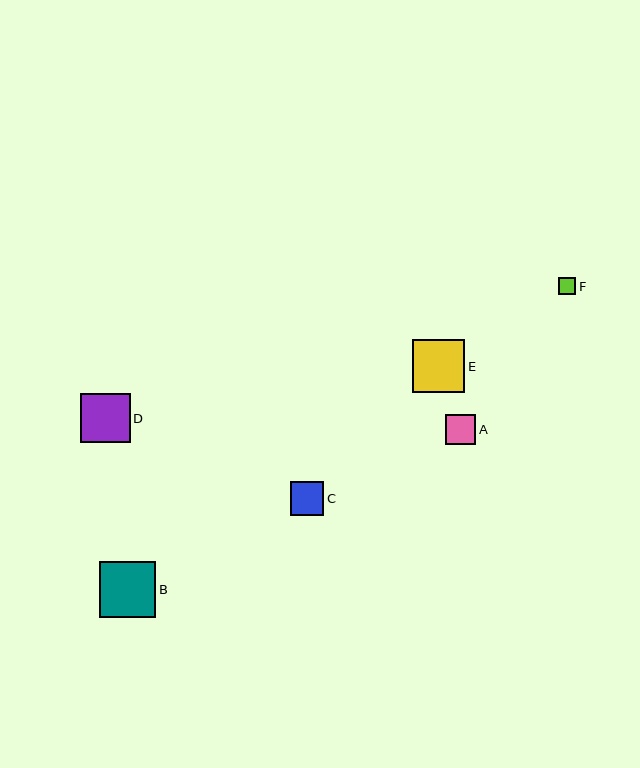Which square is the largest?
Square B is the largest with a size of approximately 56 pixels.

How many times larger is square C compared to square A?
Square C is approximately 1.1 times the size of square A.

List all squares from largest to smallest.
From largest to smallest: B, E, D, C, A, F.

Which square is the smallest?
Square F is the smallest with a size of approximately 17 pixels.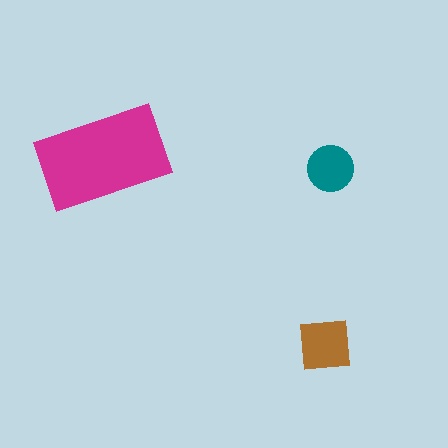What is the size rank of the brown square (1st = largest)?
2nd.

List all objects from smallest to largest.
The teal circle, the brown square, the magenta rectangle.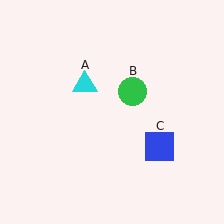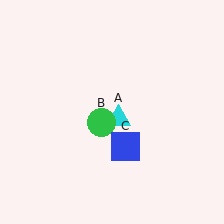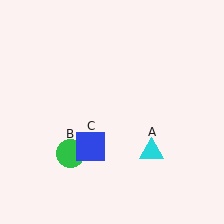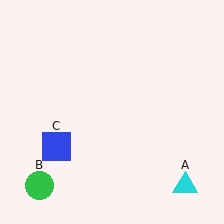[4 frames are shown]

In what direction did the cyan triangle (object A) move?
The cyan triangle (object A) moved down and to the right.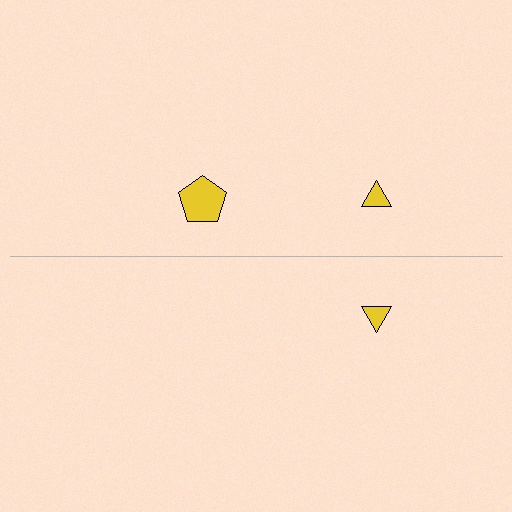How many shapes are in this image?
There are 3 shapes in this image.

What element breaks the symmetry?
A yellow pentagon is missing from the bottom side.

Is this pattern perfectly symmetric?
No, the pattern is not perfectly symmetric. A yellow pentagon is missing from the bottom side.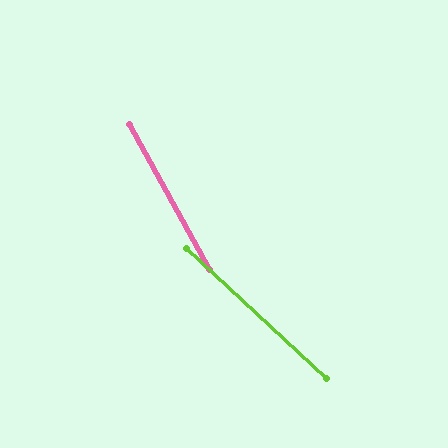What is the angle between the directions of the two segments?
Approximately 18 degrees.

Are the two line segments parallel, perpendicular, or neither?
Neither parallel nor perpendicular — they differ by about 18°.